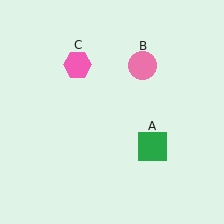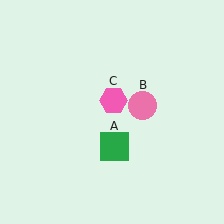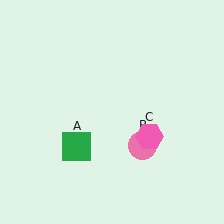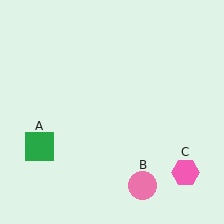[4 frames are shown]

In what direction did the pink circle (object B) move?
The pink circle (object B) moved down.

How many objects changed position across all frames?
3 objects changed position: green square (object A), pink circle (object B), pink hexagon (object C).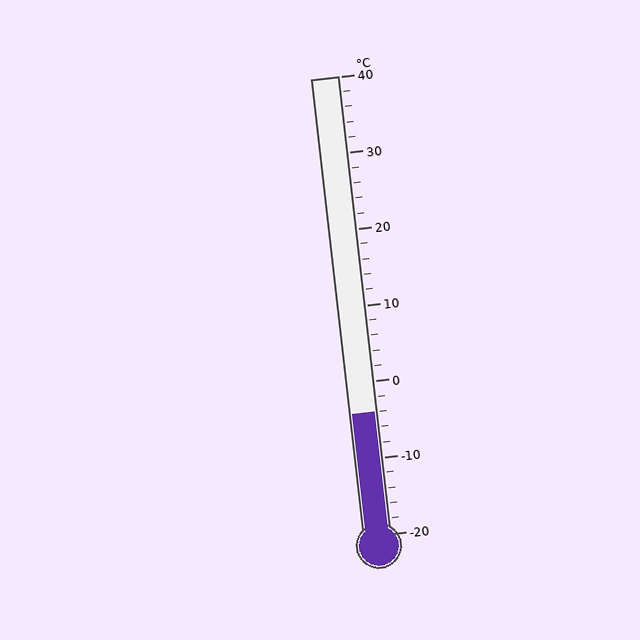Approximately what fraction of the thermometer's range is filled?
The thermometer is filled to approximately 25% of its range.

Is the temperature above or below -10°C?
The temperature is above -10°C.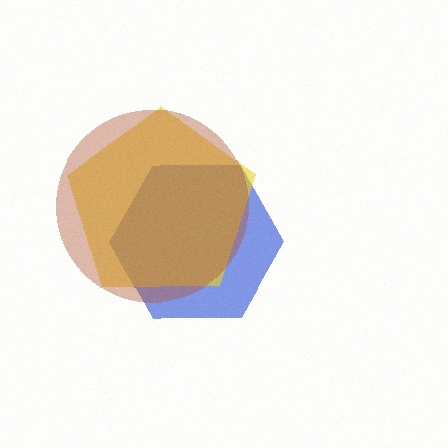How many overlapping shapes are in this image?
There are 3 overlapping shapes in the image.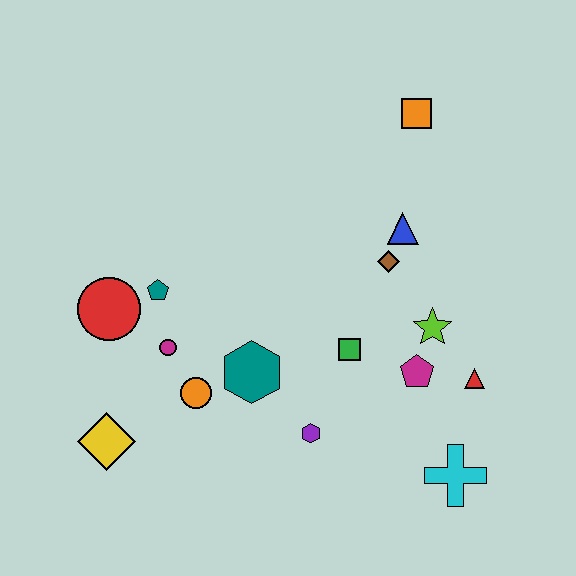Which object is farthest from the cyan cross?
The red circle is farthest from the cyan cross.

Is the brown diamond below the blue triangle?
Yes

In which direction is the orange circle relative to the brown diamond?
The orange circle is to the left of the brown diamond.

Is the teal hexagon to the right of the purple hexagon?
No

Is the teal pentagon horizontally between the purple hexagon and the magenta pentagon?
No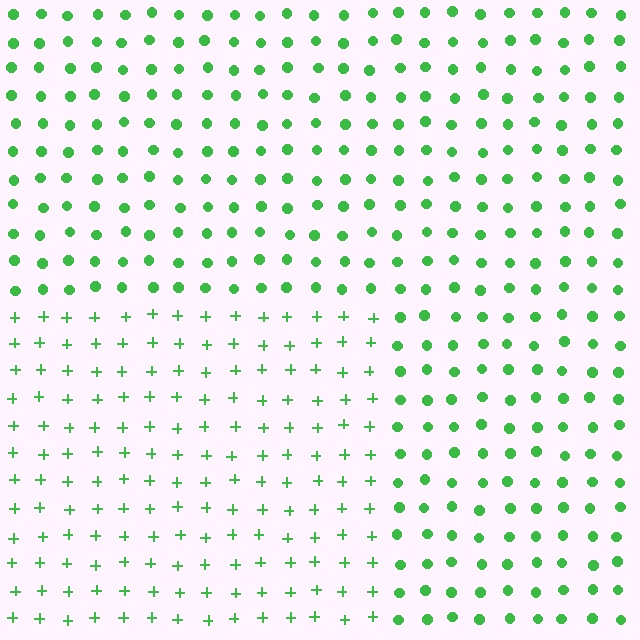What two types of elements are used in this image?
The image uses plus signs inside the rectangle region and circles outside it.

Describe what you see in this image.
The image is filled with small green elements arranged in a uniform grid. A rectangle-shaped region contains plus signs, while the surrounding area contains circles. The boundary is defined purely by the change in element shape.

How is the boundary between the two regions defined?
The boundary is defined by a change in element shape: plus signs inside vs. circles outside. All elements share the same color and spacing.